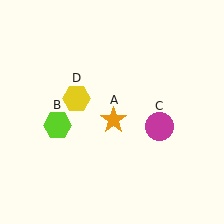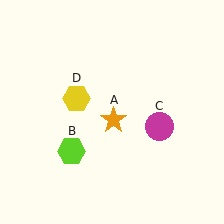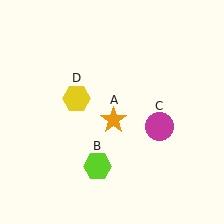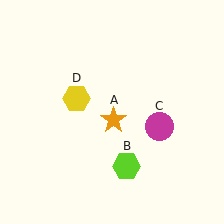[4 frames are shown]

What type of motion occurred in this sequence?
The lime hexagon (object B) rotated counterclockwise around the center of the scene.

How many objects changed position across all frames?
1 object changed position: lime hexagon (object B).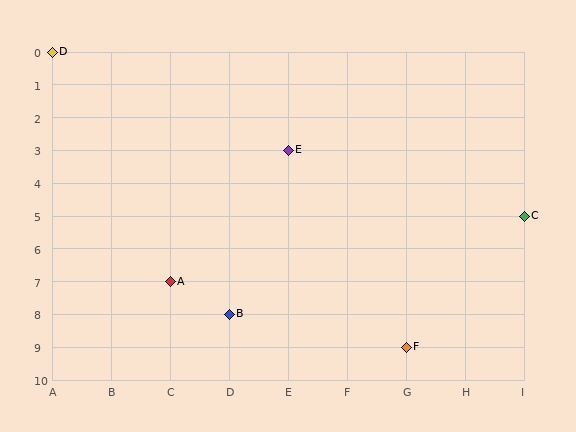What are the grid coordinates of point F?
Point F is at grid coordinates (G, 9).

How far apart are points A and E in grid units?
Points A and E are 2 columns and 4 rows apart (about 4.5 grid units diagonally).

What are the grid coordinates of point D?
Point D is at grid coordinates (A, 0).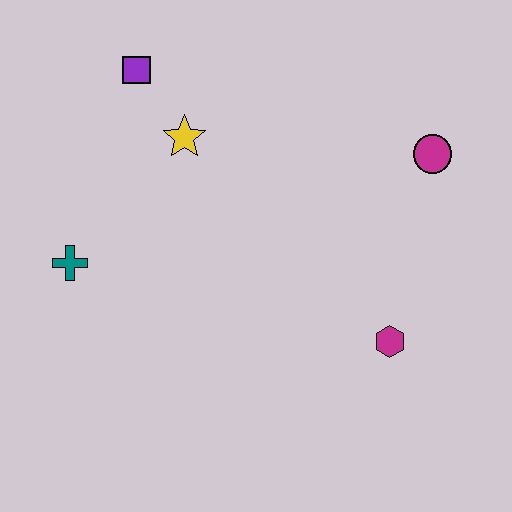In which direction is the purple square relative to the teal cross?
The purple square is above the teal cross.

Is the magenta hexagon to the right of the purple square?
Yes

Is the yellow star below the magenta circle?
No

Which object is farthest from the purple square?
The magenta hexagon is farthest from the purple square.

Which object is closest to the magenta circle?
The magenta hexagon is closest to the magenta circle.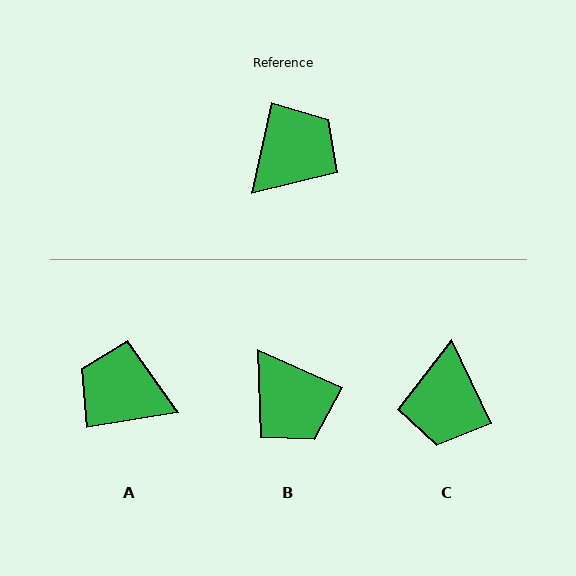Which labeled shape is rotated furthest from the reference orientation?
C, about 142 degrees away.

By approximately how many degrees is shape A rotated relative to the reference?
Approximately 112 degrees counter-clockwise.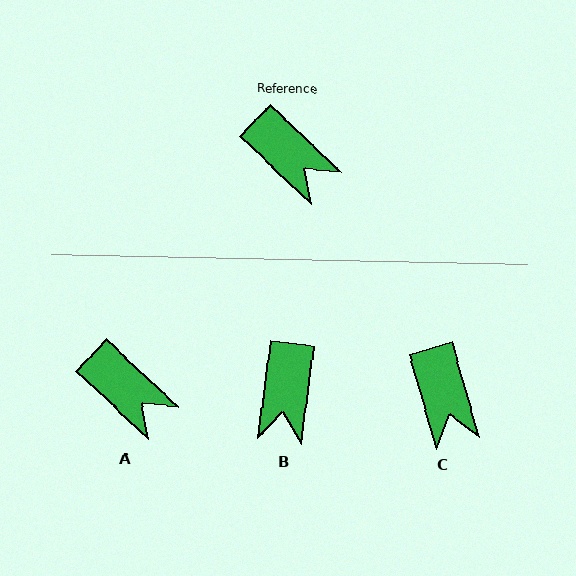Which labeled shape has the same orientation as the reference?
A.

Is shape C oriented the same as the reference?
No, it is off by about 31 degrees.